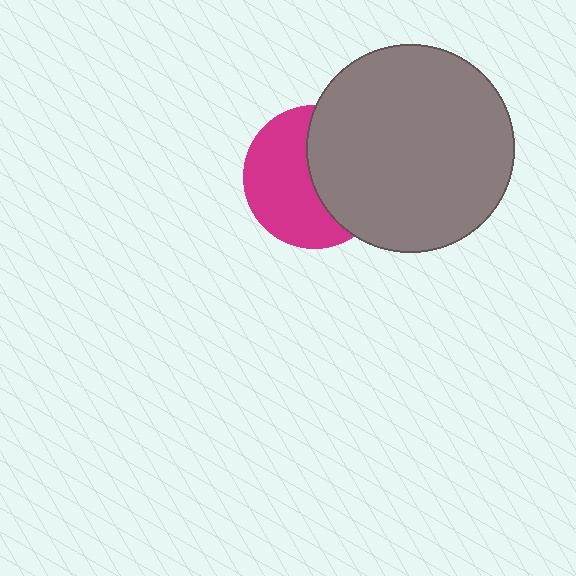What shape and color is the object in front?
The object in front is a gray circle.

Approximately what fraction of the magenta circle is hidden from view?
Roughly 46% of the magenta circle is hidden behind the gray circle.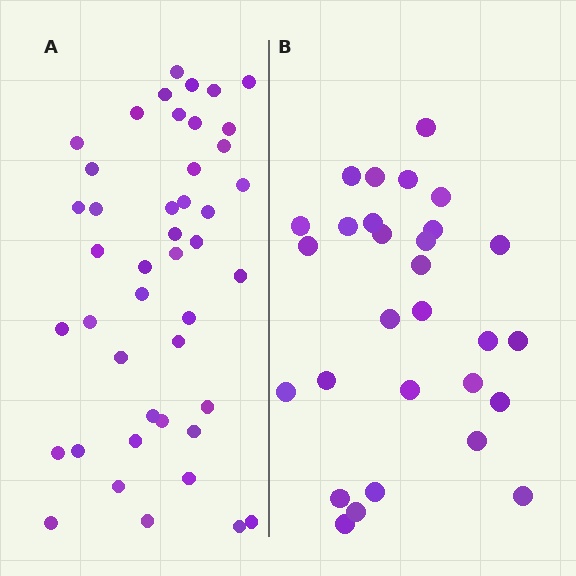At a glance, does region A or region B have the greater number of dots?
Region A (the left region) has more dots.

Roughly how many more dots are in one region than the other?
Region A has approximately 15 more dots than region B.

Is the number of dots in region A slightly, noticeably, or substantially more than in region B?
Region A has substantially more. The ratio is roughly 1.5 to 1.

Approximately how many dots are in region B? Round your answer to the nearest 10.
About 30 dots. (The exact count is 29, which rounds to 30.)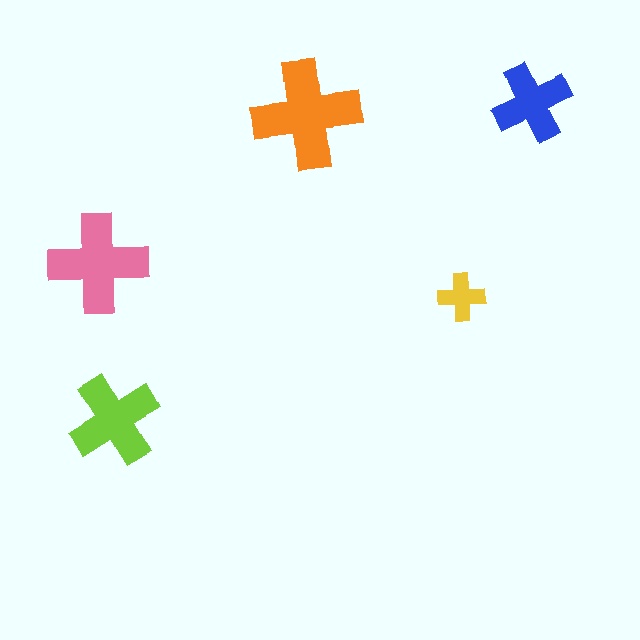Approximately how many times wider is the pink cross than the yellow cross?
About 2 times wider.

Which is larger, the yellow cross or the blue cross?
The blue one.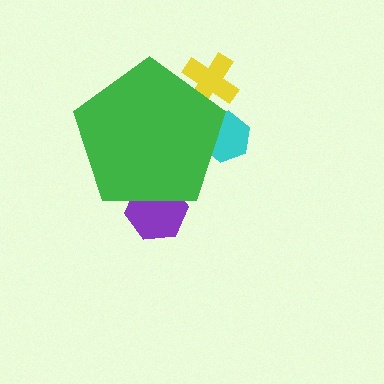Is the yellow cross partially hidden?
Yes, the yellow cross is partially hidden behind the green pentagon.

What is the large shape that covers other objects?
A green pentagon.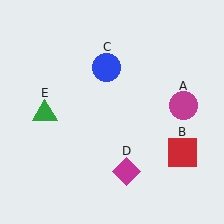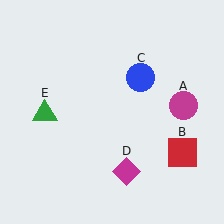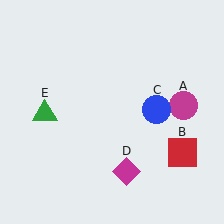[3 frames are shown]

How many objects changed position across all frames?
1 object changed position: blue circle (object C).